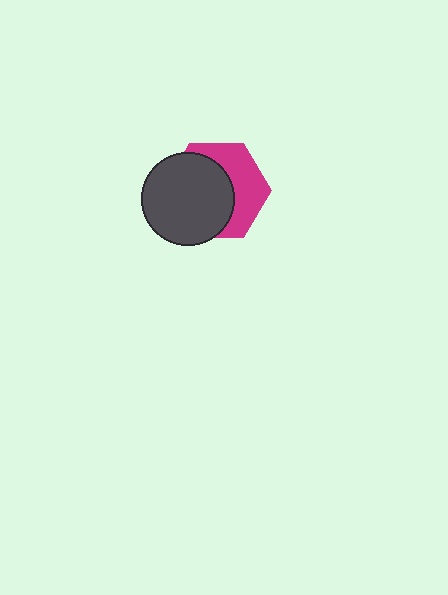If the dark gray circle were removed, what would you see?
You would see the complete magenta hexagon.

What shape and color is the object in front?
The object in front is a dark gray circle.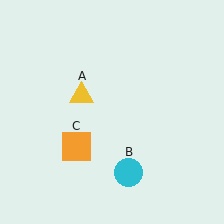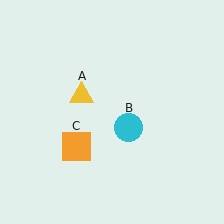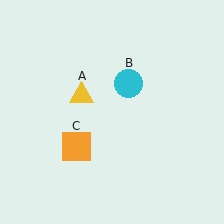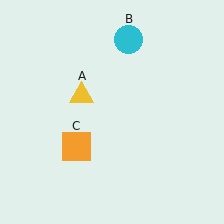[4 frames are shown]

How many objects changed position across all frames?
1 object changed position: cyan circle (object B).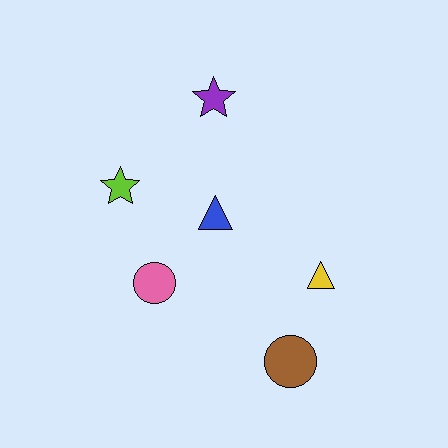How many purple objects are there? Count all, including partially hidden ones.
There is 1 purple object.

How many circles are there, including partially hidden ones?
There are 2 circles.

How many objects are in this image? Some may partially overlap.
There are 6 objects.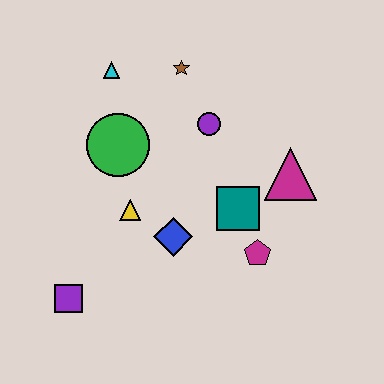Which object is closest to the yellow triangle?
The blue diamond is closest to the yellow triangle.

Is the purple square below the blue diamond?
Yes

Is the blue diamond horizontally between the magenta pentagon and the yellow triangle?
Yes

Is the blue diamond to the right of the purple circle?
No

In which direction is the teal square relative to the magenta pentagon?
The teal square is above the magenta pentagon.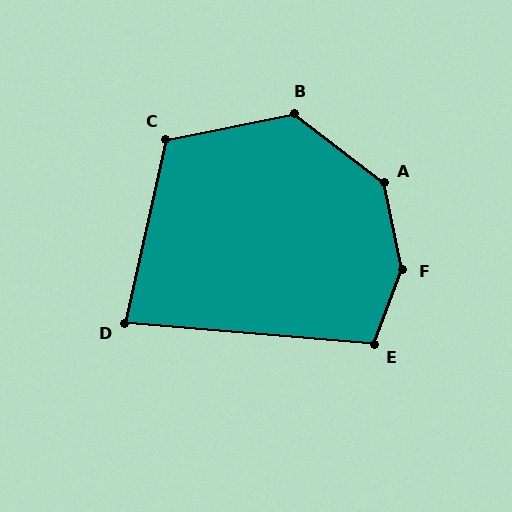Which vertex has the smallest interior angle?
D, at approximately 82 degrees.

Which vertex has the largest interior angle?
F, at approximately 147 degrees.